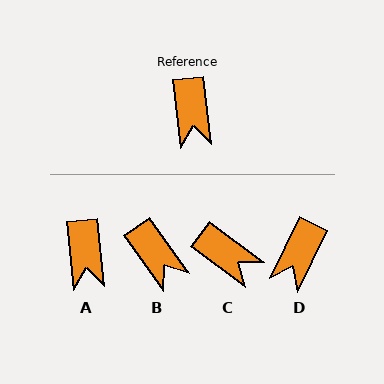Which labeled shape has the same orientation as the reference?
A.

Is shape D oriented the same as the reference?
No, it is off by about 32 degrees.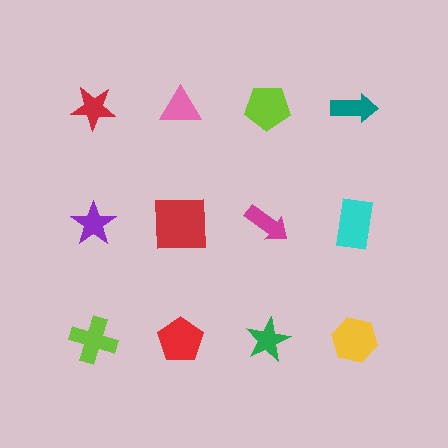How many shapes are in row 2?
4 shapes.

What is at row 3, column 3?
A green star.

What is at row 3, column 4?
A yellow hexagon.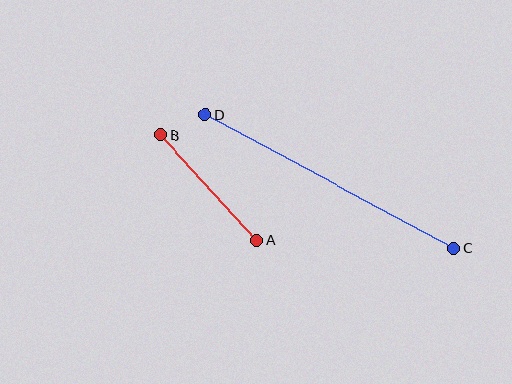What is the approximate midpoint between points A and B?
The midpoint is at approximately (209, 188) pixels.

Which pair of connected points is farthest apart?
Points C and D are farthest apart.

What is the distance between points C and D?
The distance is approximately 282 pixels.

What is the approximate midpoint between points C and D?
The midpoint is at approximately (329, 181) pixels.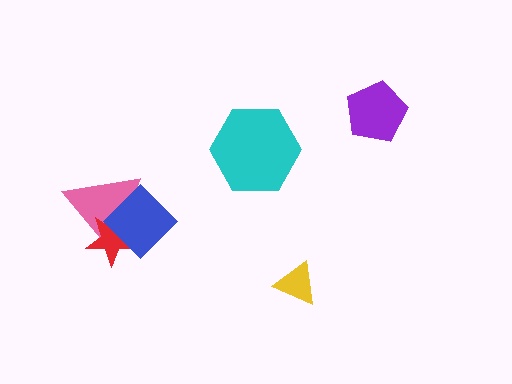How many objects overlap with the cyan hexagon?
0 objects overlap with the cyan hexagon.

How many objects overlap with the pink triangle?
2 objects overlap with the pink triangle.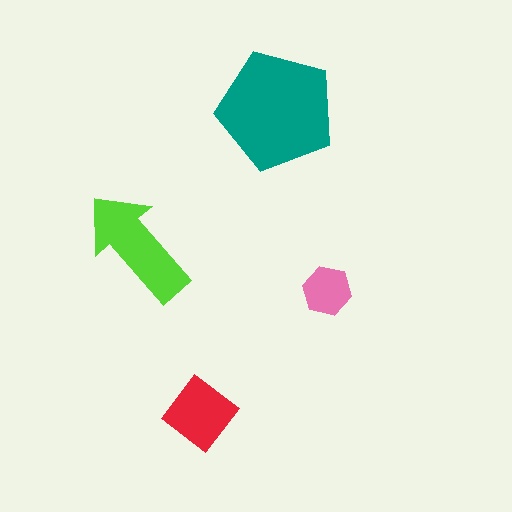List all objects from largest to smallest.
The teal pentagon, the lime arrow, the red diamond, the pink hexagon.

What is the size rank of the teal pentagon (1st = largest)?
1st.